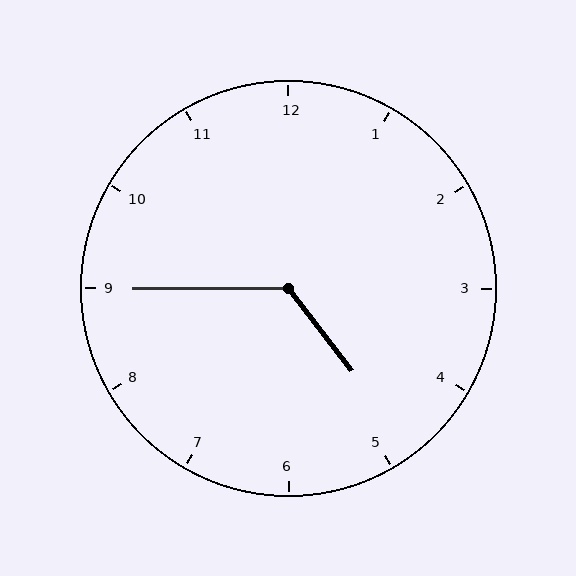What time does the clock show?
4:45.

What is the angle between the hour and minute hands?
Approximately 128 degrees.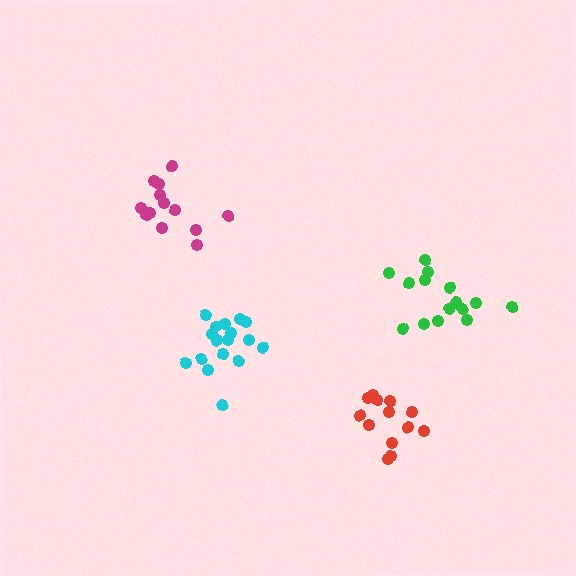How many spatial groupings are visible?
There are 4 spatial groupings.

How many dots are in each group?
Group 1: 17 dots, Group 2: 13 dots, Group 3: 15 dots, Group 4: 13 dots (58 total).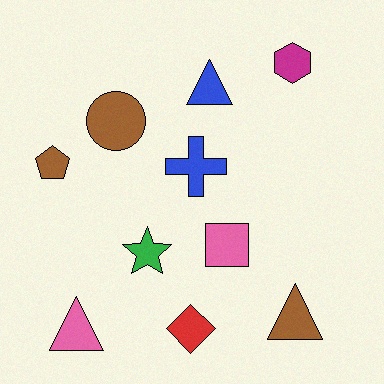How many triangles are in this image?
There are 3 triangles.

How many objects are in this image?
There are 10 objects.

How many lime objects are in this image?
There are no lime objects.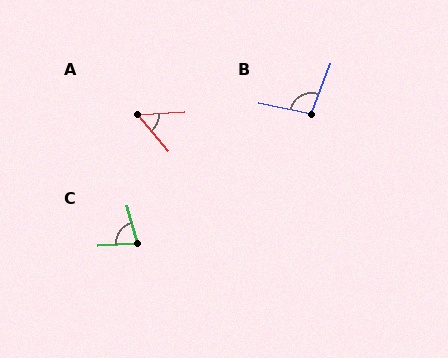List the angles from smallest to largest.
A (53°), C (77°), B (99°).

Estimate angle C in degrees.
Approximately 77 degrees.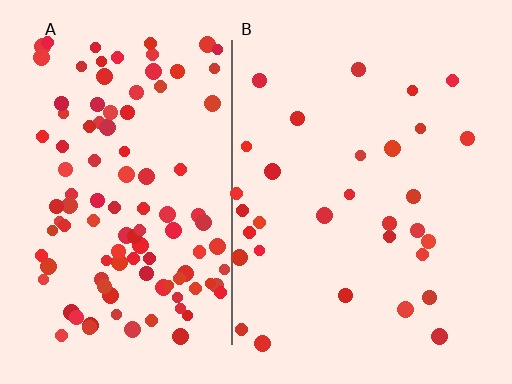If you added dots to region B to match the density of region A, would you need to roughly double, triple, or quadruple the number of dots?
Approximately quadruple.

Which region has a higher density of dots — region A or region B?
A (the left).